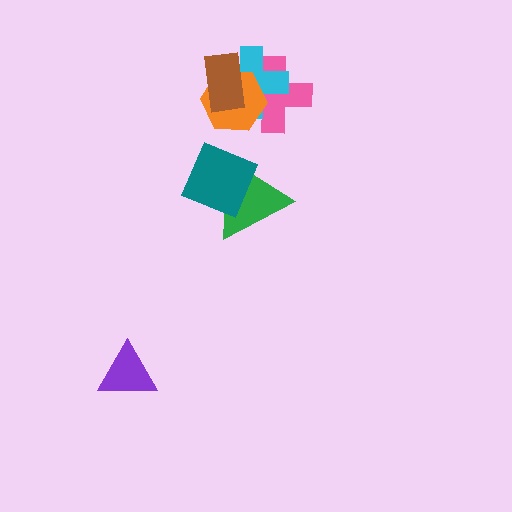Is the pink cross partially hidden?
Yes, it is partially covered by another shape.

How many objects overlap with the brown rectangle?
3 objects overlap with the brown rectangle.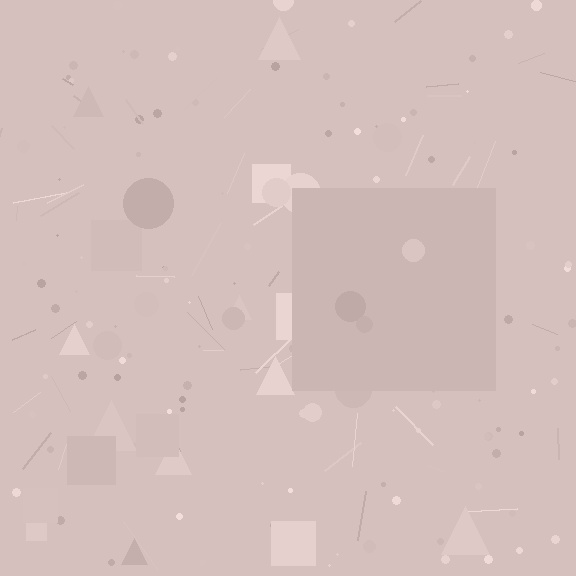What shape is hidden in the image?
A square is hidden in the image.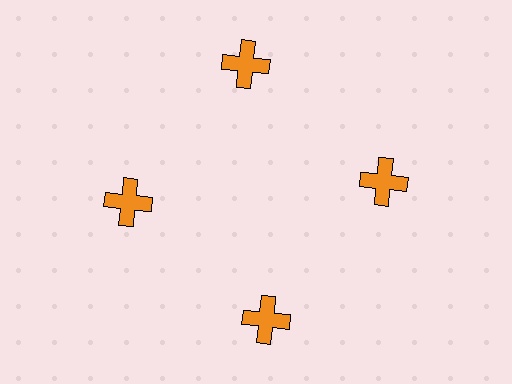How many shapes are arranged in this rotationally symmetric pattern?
There are 4 shapes, arranged in 4 groups of 1.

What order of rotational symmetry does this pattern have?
This pattern has 4-fold rotational symmetry.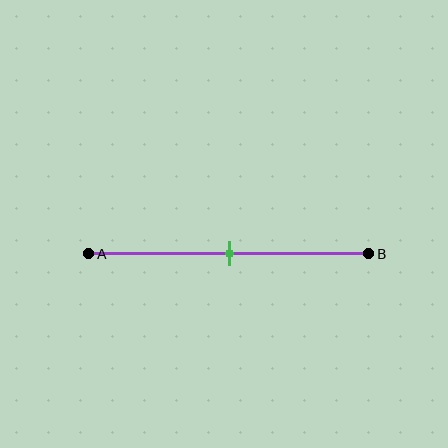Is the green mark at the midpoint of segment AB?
Yes, the mark is approximately at the midpoint.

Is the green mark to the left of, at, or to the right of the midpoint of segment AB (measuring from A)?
The green mark is approximately at the midpoint of segment AB.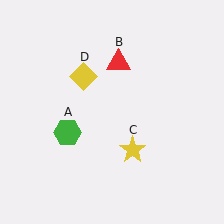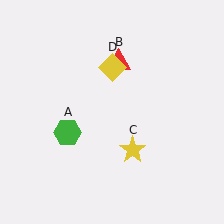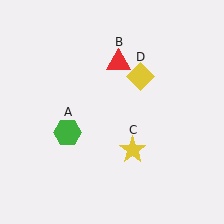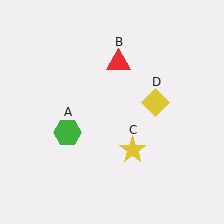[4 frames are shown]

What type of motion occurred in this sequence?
The yellow diamond (object D) rotated clockwise around the center of the scene.